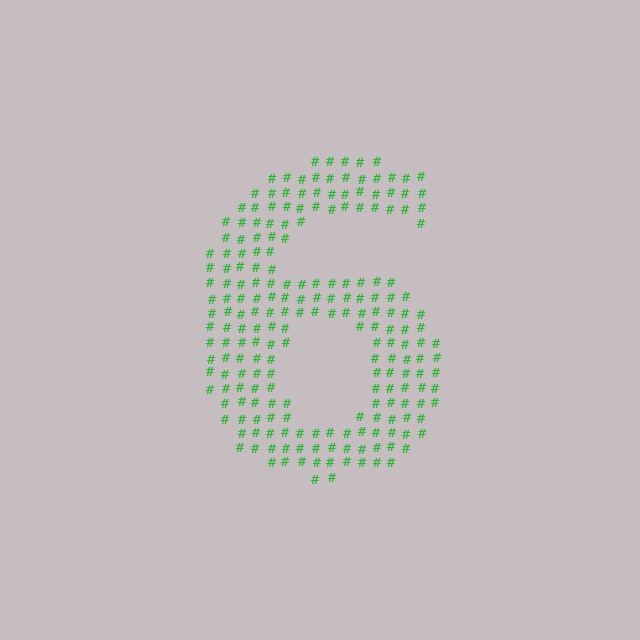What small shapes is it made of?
It is made of small hash symbols.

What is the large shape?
The large shape is the digit 6.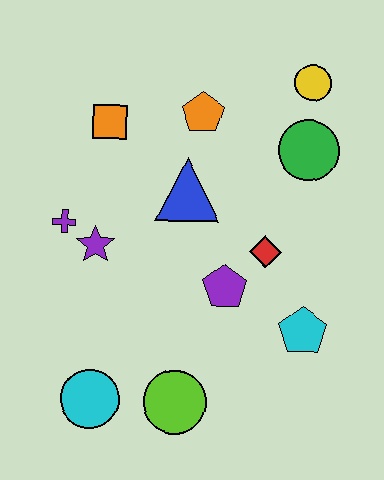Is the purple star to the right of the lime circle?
No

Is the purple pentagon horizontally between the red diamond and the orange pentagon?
Yes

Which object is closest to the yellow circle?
The green circle is closest to the yellow circle.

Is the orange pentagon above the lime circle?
Yes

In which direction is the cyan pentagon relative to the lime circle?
The cyan pentagon is to the right of the lime circle.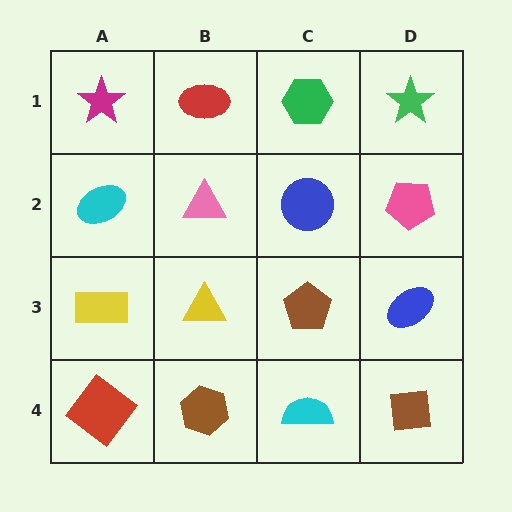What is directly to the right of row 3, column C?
A blue ellipse.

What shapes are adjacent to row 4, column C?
A brown pentagon (row 3, column C), a brown hexagon (row 4, column B), a brown square (row 4, column D).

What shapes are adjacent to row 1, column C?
A blue circle (row 2, column C), a red ellipse (row 1, column B), a green star (row 1, column D).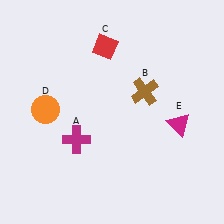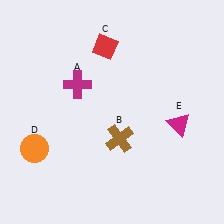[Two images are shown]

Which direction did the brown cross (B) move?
The brown cross (B) moved down.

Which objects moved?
The objects that moved are: the magenta cross (A), the brown cross (B), the orange circle (D).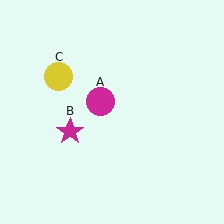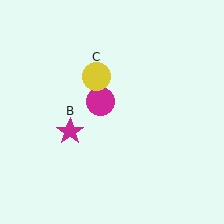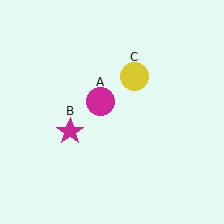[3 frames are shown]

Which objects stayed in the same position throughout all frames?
Magenta circle (object A) and magenta star (object B) remained stationary.